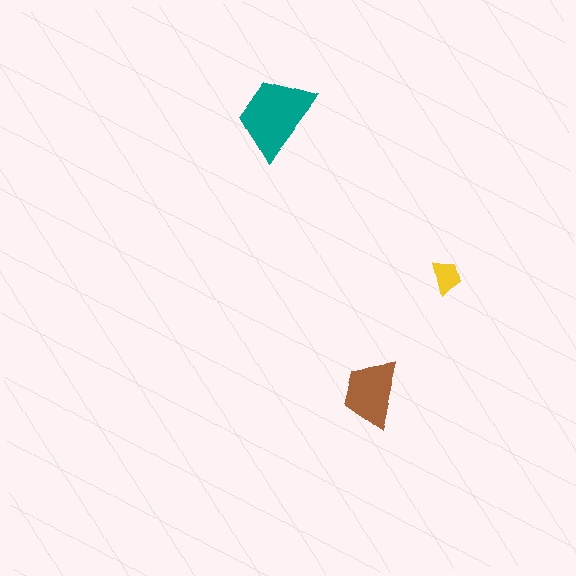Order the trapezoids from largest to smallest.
the teal one, the brown one, the yellow one.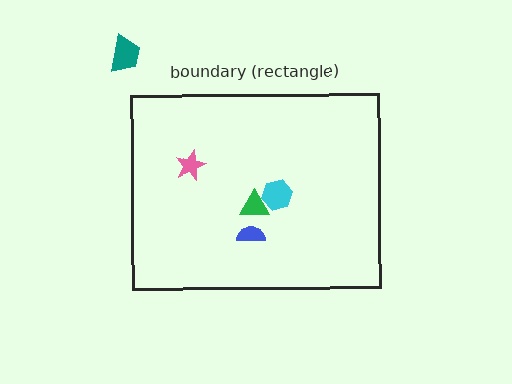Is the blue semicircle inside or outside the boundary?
Inside.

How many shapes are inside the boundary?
4 inside, 1 outside.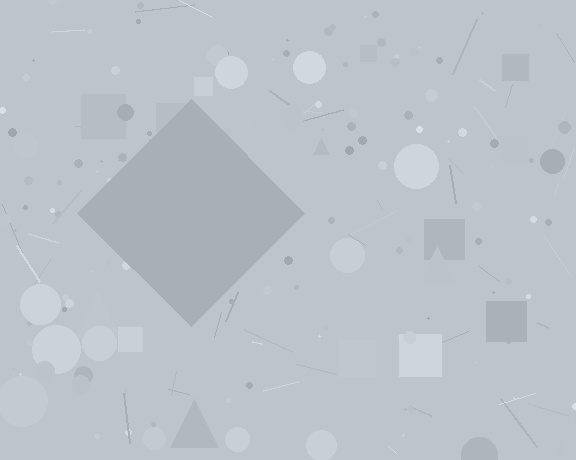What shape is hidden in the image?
A diamond is hidden in the image.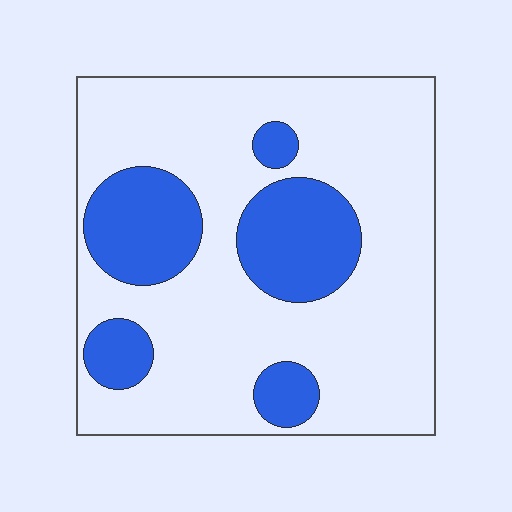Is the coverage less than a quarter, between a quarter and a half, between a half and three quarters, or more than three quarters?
Between a quarter and a half.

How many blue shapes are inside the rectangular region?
5.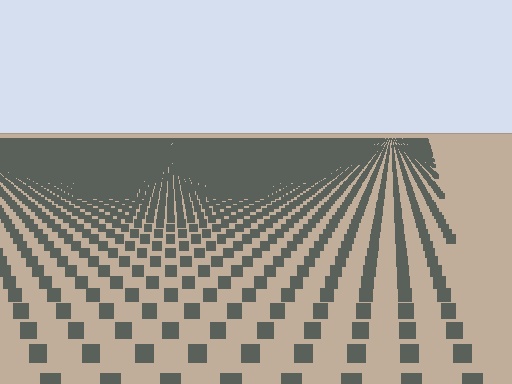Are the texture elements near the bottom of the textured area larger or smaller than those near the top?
Larger. Near the bottom, elements are closer to the viewer and appear at a bigger on-screen size.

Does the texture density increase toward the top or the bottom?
Density increases toward the top.